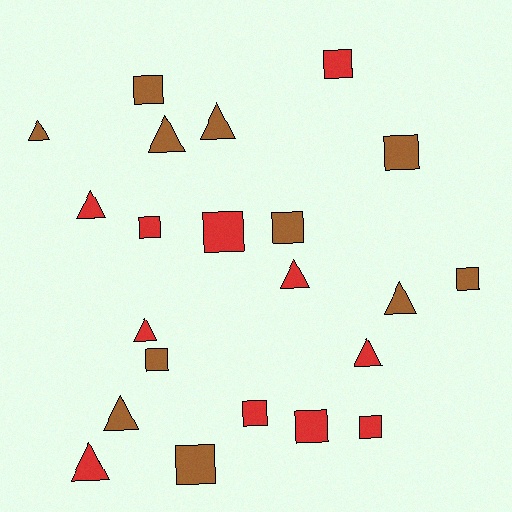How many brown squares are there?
There are 6 brown squares.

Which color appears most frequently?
Brown, with 11 objects.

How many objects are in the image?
There are 22 objects.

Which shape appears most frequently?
Square, with 12 objects.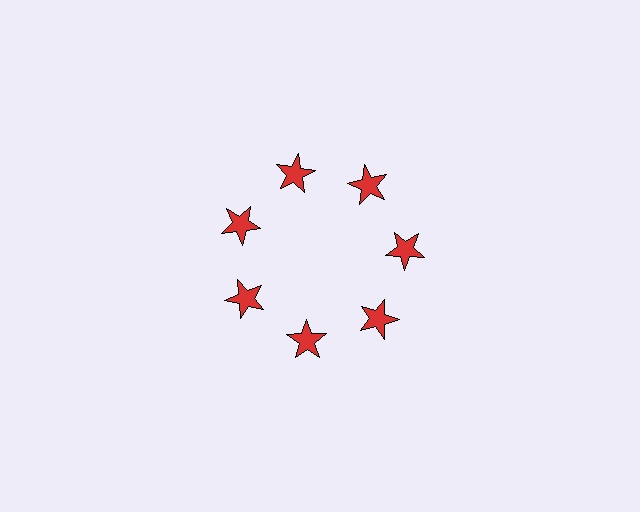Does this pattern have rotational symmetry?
Yes, this pattern has 7-fold rotational symmetry. It looks the same after rotating 51 degrees around the center.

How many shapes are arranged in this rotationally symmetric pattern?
There are 7 shapes, arranged in 7 groups of 1.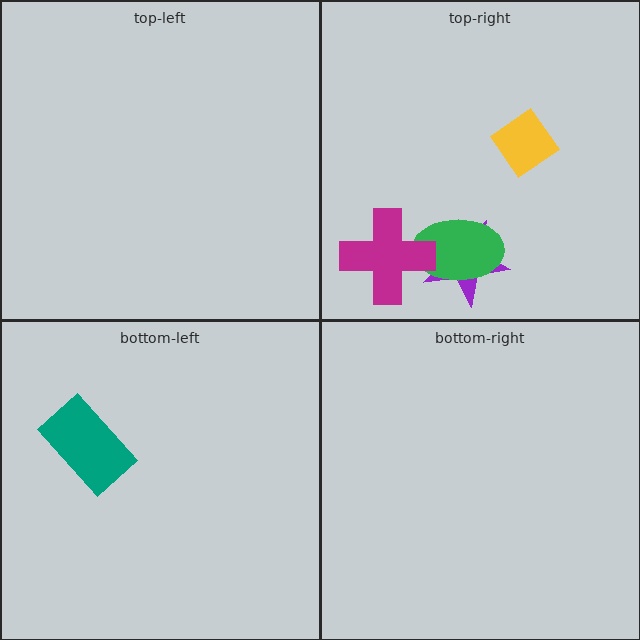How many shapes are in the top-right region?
4.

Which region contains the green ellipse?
The top-right region.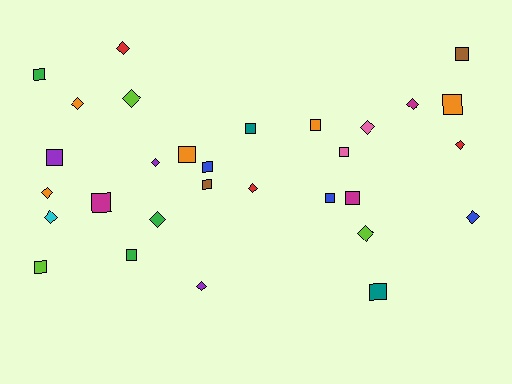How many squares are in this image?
There are 16 squares.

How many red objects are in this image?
There are 3 red objects.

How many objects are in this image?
There are 30 objects.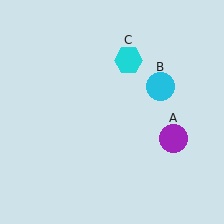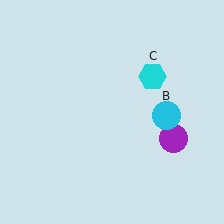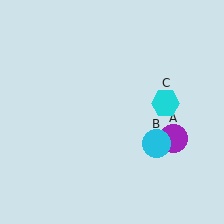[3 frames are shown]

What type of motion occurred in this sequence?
The cyan circle (object B), cyan hexagon (object C) rotated clockwise around the center of the scene.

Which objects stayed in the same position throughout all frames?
Purple circle (object A) remained stationary.